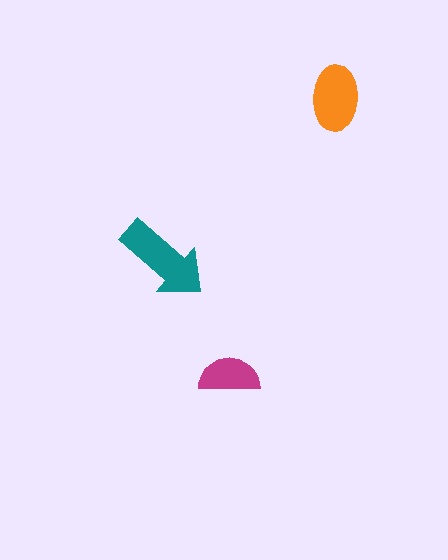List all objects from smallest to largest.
The magenta semicircle, the orange ellipse, the teal arrow.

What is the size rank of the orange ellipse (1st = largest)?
2nd.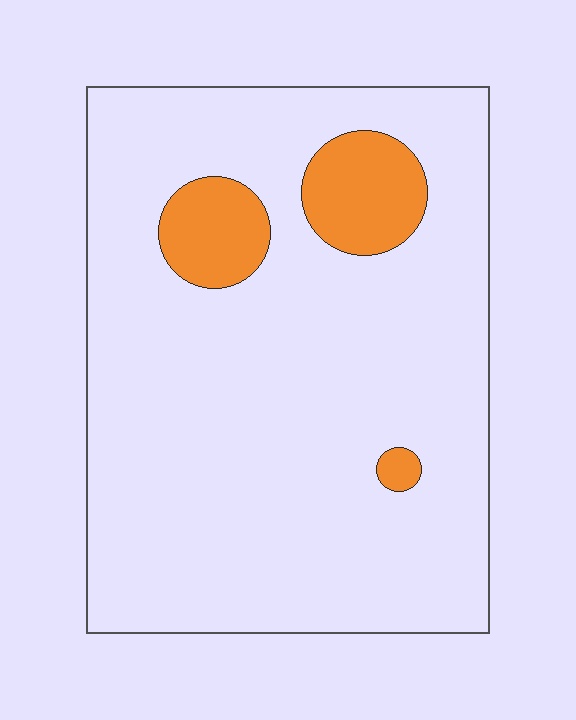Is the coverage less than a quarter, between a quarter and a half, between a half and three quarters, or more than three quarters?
Less than a quarter.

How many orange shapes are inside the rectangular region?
3.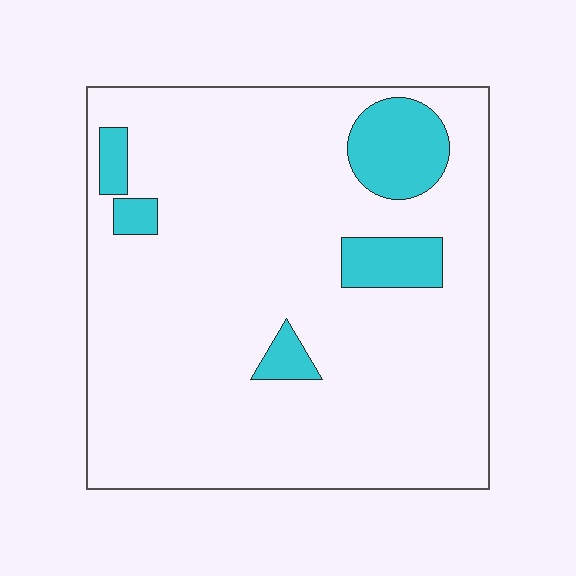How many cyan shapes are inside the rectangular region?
5.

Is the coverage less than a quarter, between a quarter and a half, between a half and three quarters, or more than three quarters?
Less than a quarter.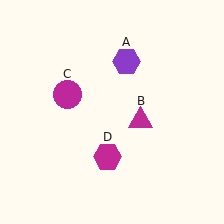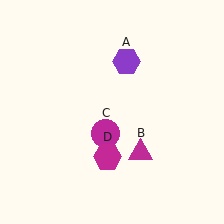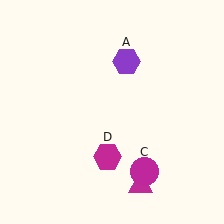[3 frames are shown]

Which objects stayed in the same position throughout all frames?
Purple hexagon (object A) and magenta hexagon (object D) remained stationary.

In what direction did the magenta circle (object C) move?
The magenta circle (object C) moved down and to the right.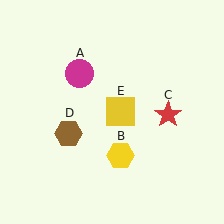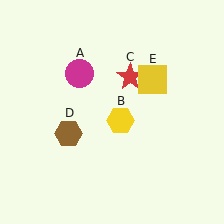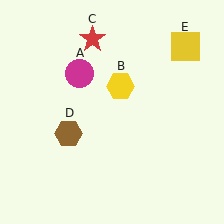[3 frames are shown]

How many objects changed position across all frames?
3 objects changed position: yellow hexagon (object B), red star (object C), yellow square (object E).